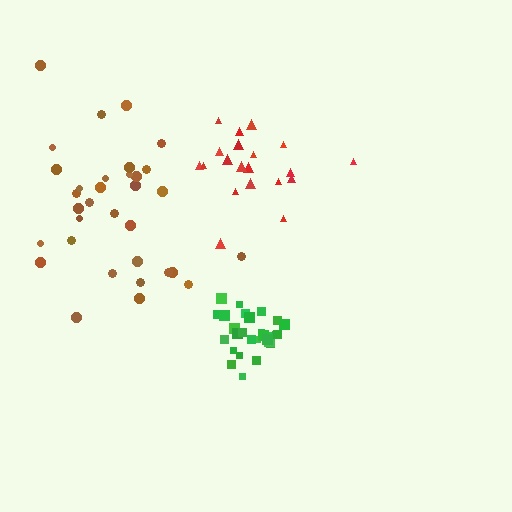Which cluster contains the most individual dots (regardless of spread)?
Brown (33).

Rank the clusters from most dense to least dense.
green, red, brown.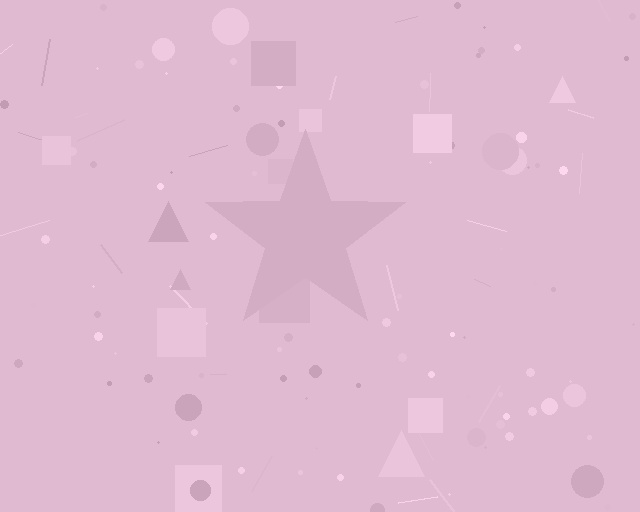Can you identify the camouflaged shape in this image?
The camouflaged shape is a star.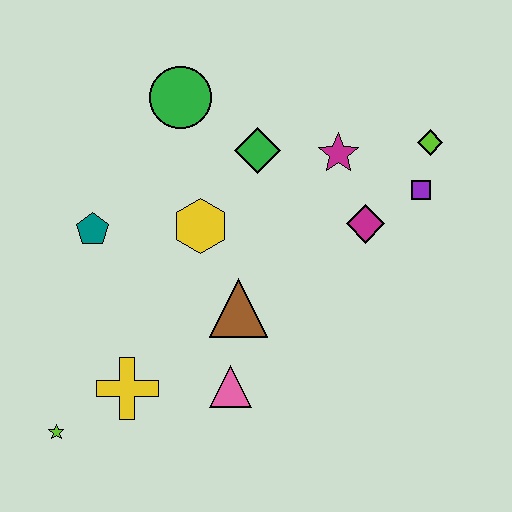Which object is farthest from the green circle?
The lime star is farthest from the green circle.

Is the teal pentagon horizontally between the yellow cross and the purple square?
No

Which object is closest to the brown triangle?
The pink triangle is closest to the brown triangle.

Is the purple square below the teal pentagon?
No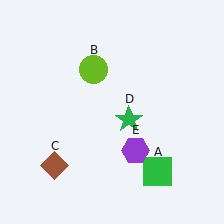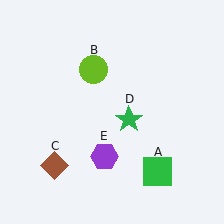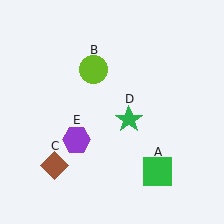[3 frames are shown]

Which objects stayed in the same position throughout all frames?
Green square (object A) and lime circle (object B) and brown diamond (object C) and green star (object D) remained stationary.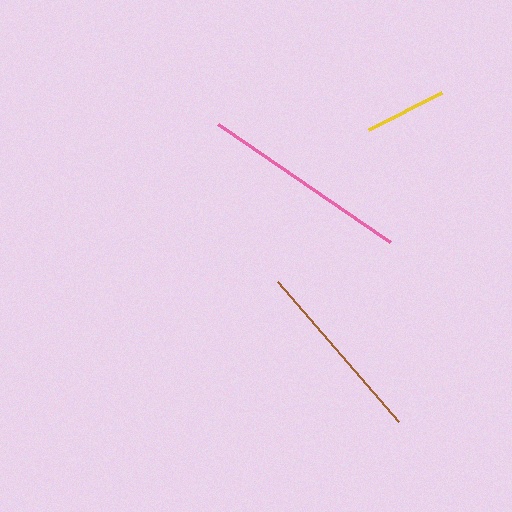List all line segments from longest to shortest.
From longest to shortest: pink, brown, yellow.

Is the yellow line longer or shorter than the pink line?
The pink line is longer than the yellow line.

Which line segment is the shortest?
The yellow line is the shortest at approximately 82 pixels.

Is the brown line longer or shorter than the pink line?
The pink line is longer than the brown line.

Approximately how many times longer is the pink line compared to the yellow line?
The pink line is approximately 2.5 times the length of the yellow line.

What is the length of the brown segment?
The brown segment is approximately 185 pixels long.